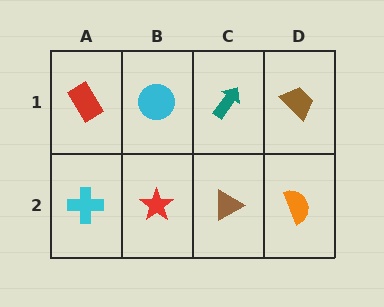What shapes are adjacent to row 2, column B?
A cyan circle (row 1, column B), a cyan cross (row 2, column A), a brown triangle (row 2, column C).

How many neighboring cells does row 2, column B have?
3.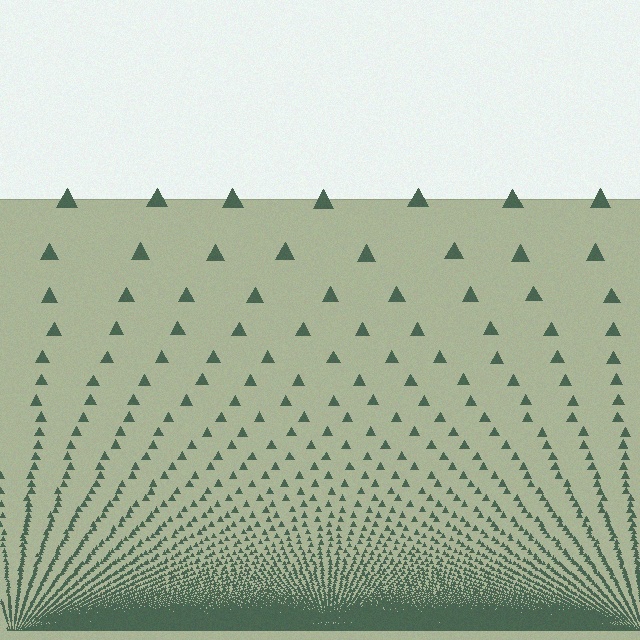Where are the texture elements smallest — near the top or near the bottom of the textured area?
Near the bottom.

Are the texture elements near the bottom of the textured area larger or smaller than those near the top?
Smaller. The gradient is inverted — elements near the bottom are smaller and denser.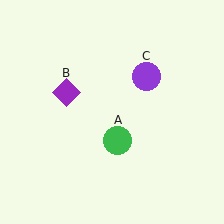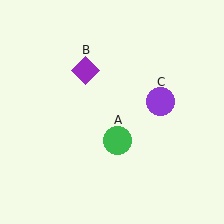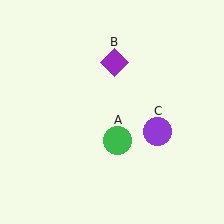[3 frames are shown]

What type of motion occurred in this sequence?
The purple diamond (object B), purple circle (object C) rotated clockwise around the center of the scene.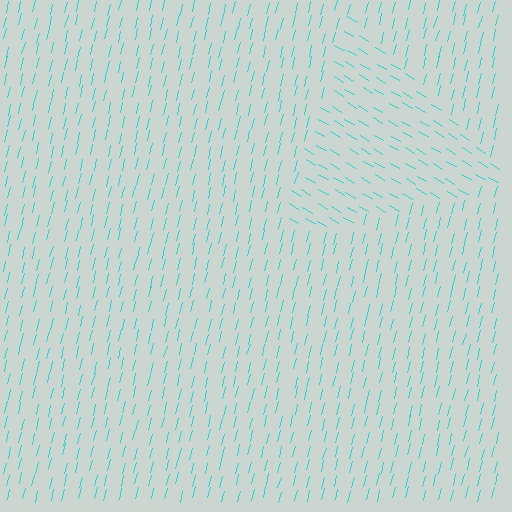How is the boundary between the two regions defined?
The boundary is defined purely by a change in line orientation (approximately 74 degrees difference). All lines are the same color and thickness.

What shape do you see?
I see a triangle.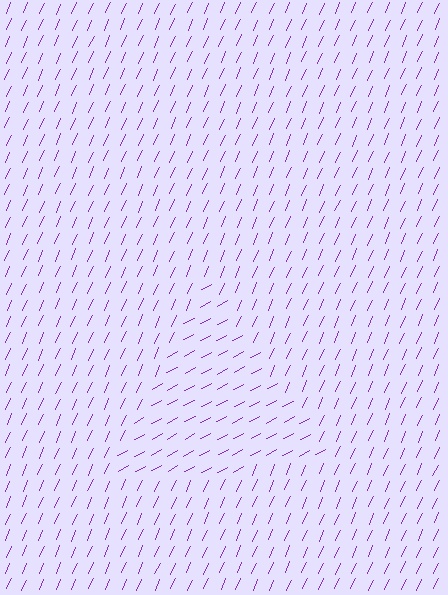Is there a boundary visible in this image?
Yes, there is a texture boundary formed by a change in line orientation.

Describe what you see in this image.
The image is filled with small purple line segments. A triangle region in the image has lines oriented differently from the surrounding lines, creating a visible texture boundary.